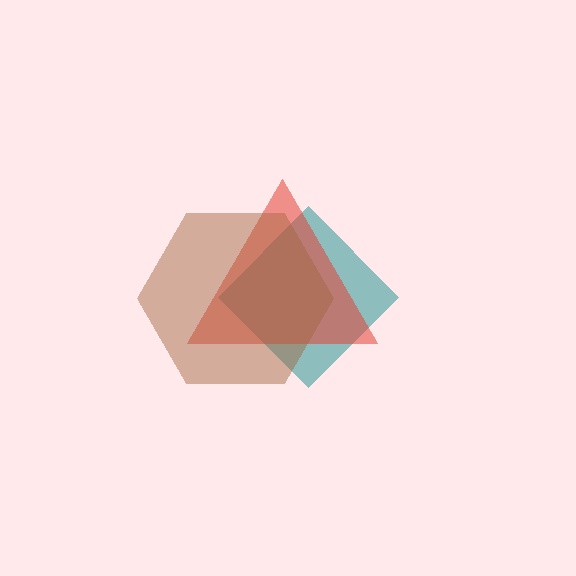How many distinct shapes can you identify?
There are 3 distinct shapes: a teal diamond, a red triangle, a brown hexagon.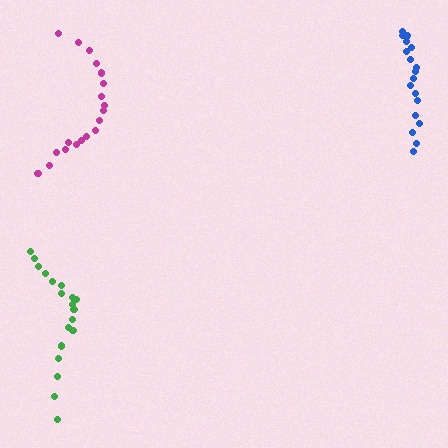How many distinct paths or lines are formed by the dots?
There are 3 distinct paths.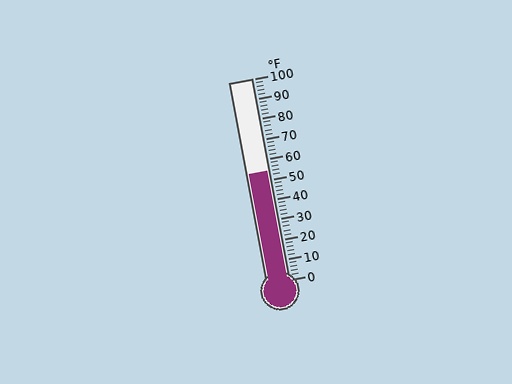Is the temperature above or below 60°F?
The temperature is below 60°F.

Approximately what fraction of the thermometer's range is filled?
The thermometer is filled to approximately 55% of its range.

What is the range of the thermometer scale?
The thermometer scale ranges from 0°F to 100°F.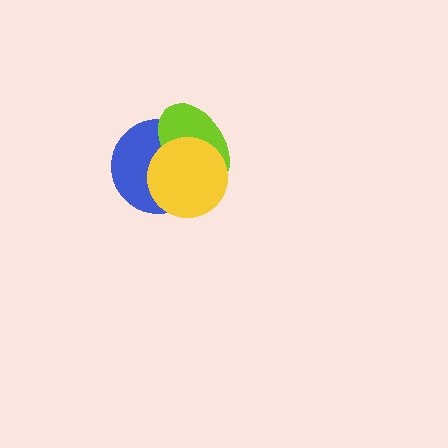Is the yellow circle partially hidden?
No, no other shape covers it.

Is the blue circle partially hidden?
Yes, it is partially covered by another shape.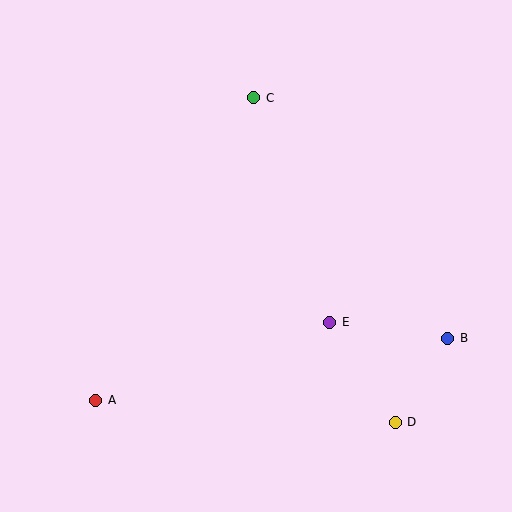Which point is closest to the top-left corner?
Point C is closest to the top-left corner.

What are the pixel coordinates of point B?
Point B is at (448, 338).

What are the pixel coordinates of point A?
Point A is at (96, 400).